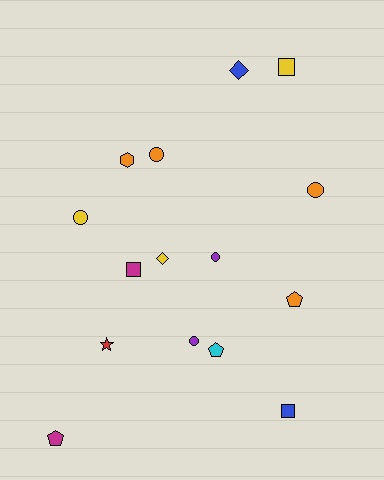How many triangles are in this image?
There are no triangles.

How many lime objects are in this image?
There are no lime objects.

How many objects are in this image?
There are 15 objects.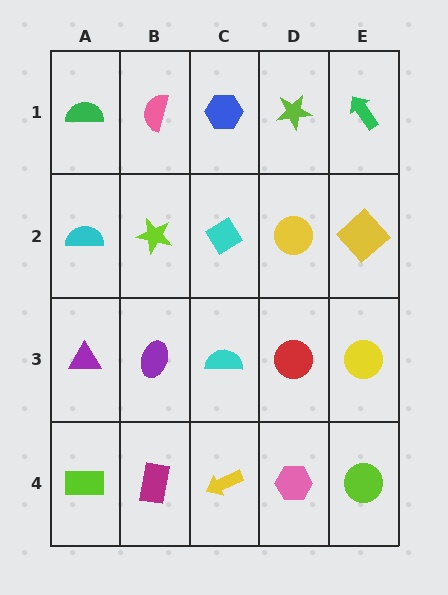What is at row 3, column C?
A cyan semicircle.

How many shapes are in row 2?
5 shapes.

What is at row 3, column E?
A yellow circle.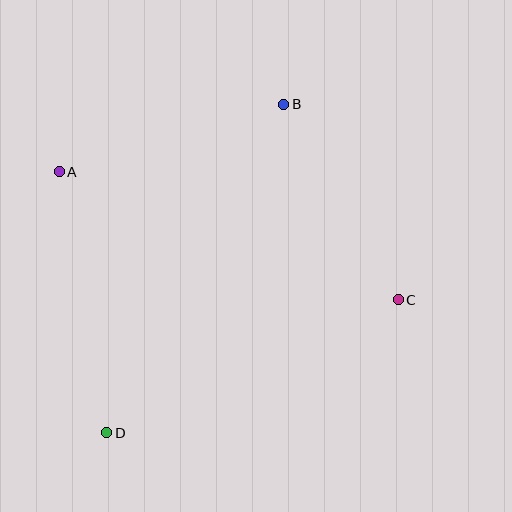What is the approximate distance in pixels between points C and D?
The distance between C and D is approximately 320 pixels.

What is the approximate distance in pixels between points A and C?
The distance between A and C is approximately 362 pixels.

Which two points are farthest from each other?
Points B and D are farthest from each other.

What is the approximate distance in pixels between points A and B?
The distance between A and B is approximately 234 pixels.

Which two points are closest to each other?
Points B and C are closest to each other.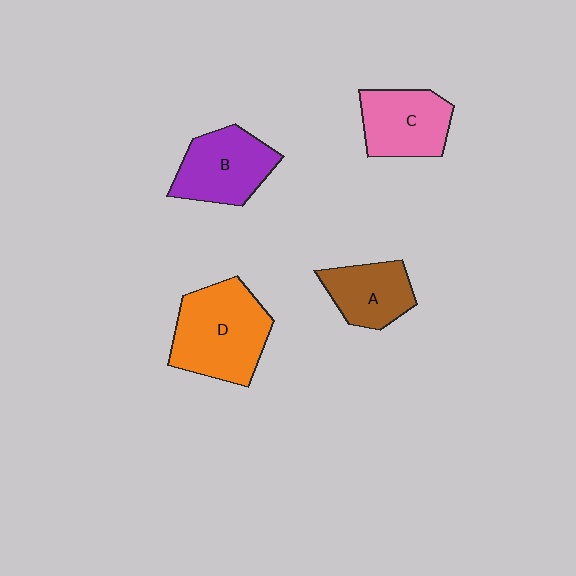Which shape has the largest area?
Shape D (orange).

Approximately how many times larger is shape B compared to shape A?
Approximately 1.2 times.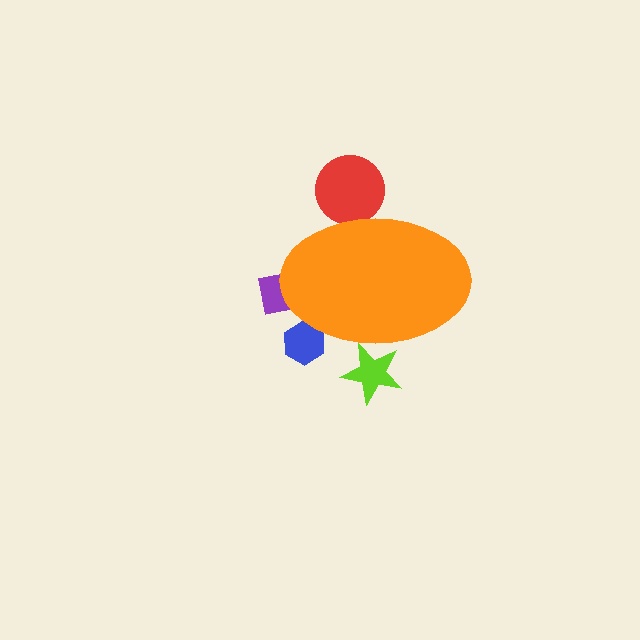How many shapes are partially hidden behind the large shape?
4 shapes are partially hidden.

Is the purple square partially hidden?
Yes, the purple square is partially hidden behind the orange ellipse.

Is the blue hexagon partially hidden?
Yes, the blue hexagon is partially hidden behind the orange ellipse.